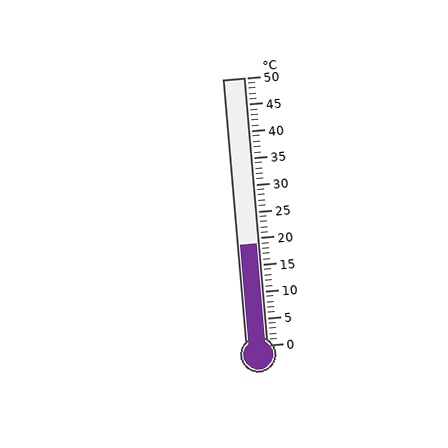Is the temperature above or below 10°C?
The temperature is above 10°C.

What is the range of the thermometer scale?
The thermometer scale ranges from 0°C to 50°C.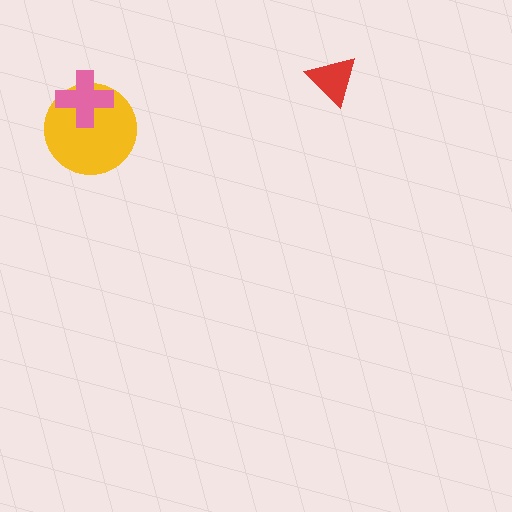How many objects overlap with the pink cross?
1 object overlaps with the pink cross.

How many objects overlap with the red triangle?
0 objects overlap with the red triangle.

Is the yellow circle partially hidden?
Yes, it is partially covered by another shape.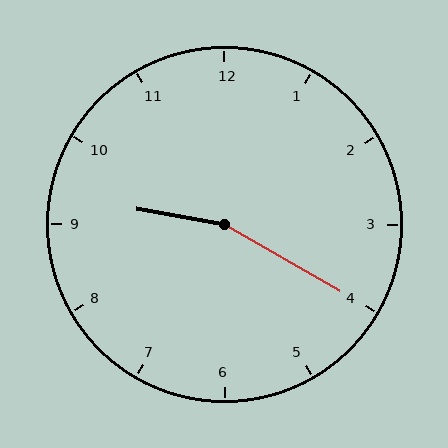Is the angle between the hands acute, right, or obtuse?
It is obtuse.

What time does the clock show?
9:20.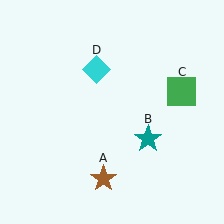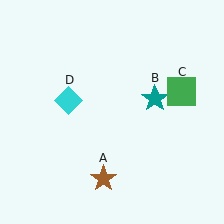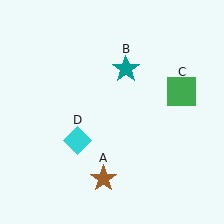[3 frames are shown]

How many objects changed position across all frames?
2 objects changed position: teal star (object B), cyan diamond (object D).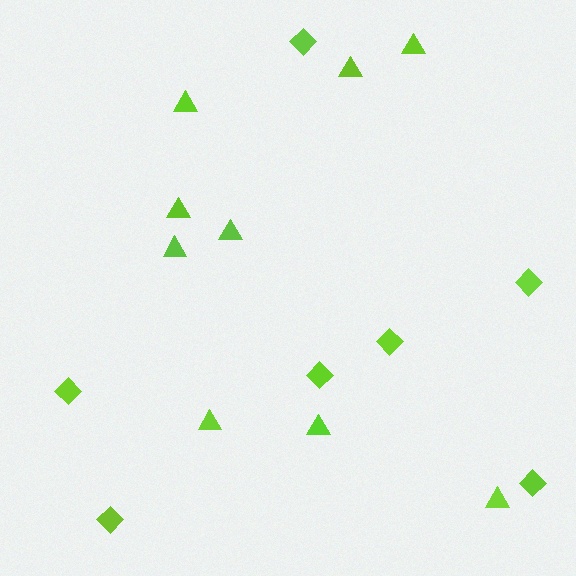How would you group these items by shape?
There are 2 groups: one group of diamonds (7) and one group of triangles (9).